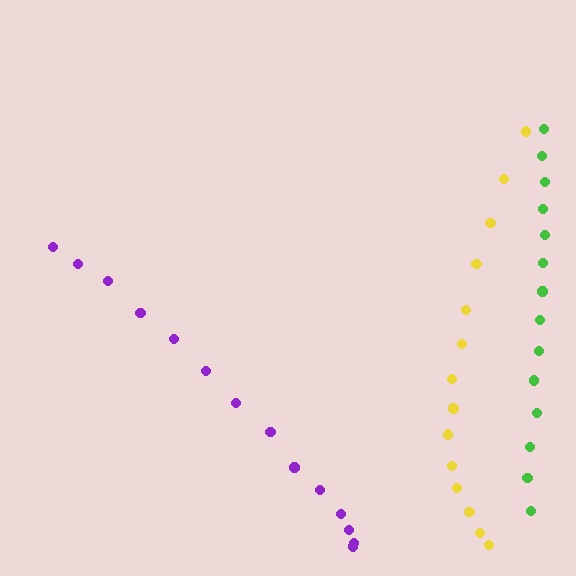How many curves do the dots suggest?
There are 3 distinct paths.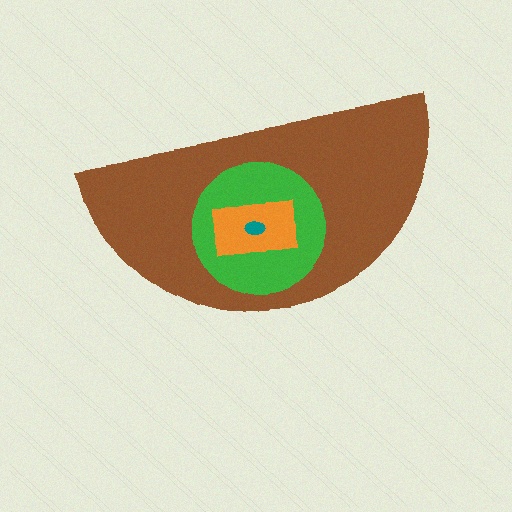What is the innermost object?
The teal ellipse.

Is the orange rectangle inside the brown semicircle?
Yes.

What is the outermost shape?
The brown semicircle.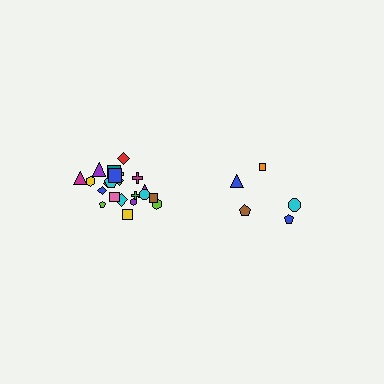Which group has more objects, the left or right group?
The left group.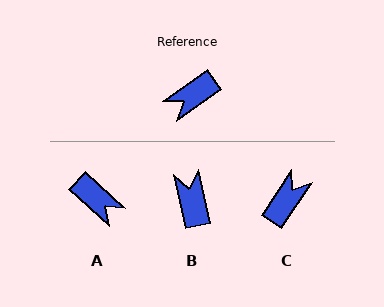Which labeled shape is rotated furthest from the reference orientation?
C, about 159 degrees away.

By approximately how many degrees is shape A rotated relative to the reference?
Approximately 102 degrees counter-clockwise.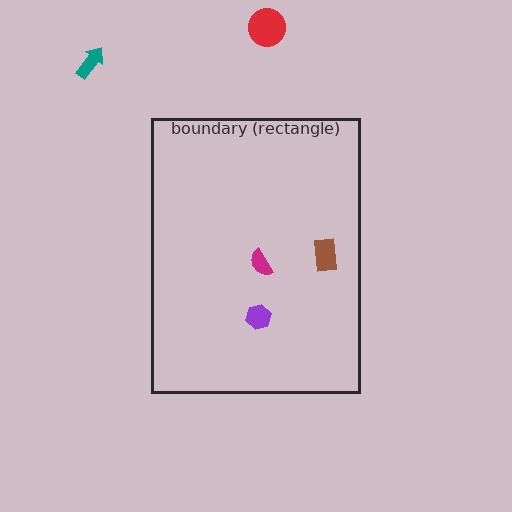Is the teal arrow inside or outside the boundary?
Outside.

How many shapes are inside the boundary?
3 inside, 2 outside.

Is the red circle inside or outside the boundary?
Outside.